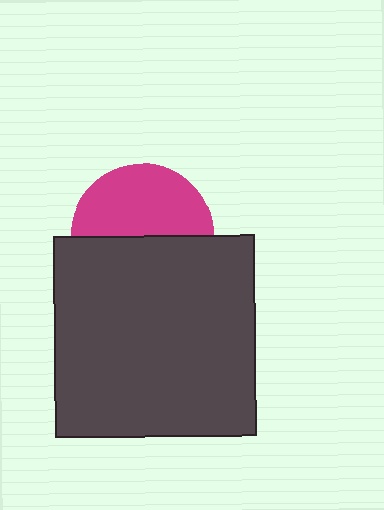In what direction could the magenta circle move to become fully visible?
The magenta circle could move up. That would shift it out from behind the dark gray square entirely.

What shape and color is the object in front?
The object in front is a dark gray square.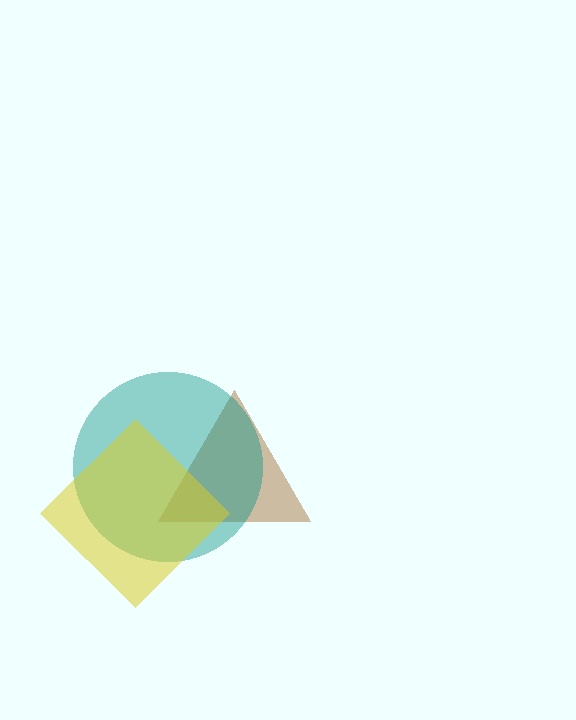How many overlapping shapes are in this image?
There are 3 overlapping shapes in the image.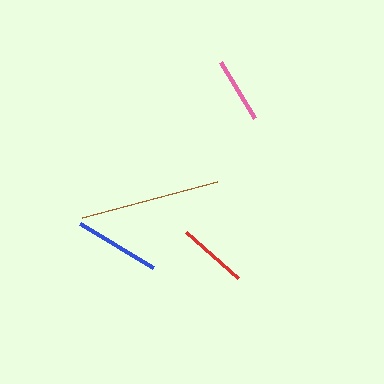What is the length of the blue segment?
The blue segment is approximately 86 pixels long.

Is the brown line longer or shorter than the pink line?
The brown line is longer than the pink line.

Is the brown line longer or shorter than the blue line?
The brown line is longer than the blue line.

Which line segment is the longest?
The brown line is the longest at approximately 140 pixels.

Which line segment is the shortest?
The pink line is the shortest at approximately 66 pixels.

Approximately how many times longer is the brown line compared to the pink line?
The brown line is approximately 2.1 times the length of the pink line.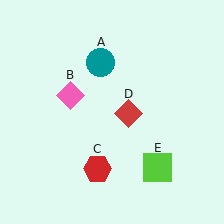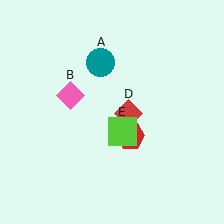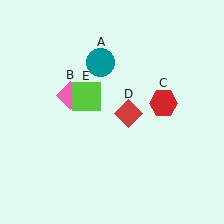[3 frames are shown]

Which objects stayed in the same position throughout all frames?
Teal circle (object A) and pink diamond (object B) and red diamond (object D) remained stationary.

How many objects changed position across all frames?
2 objects changed position: red hexagon (object C), lime square (object E).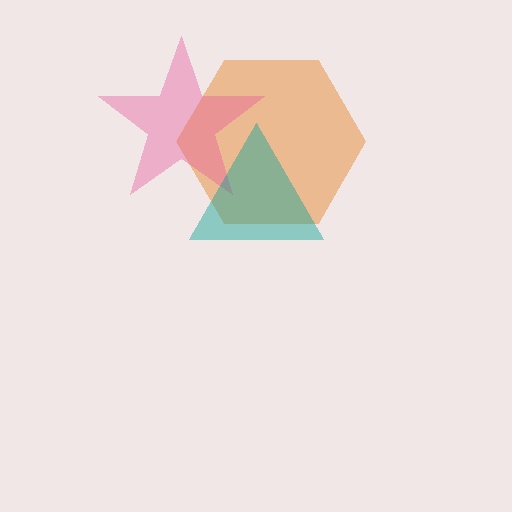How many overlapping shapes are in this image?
There are 3 overlapping shapes in the image.